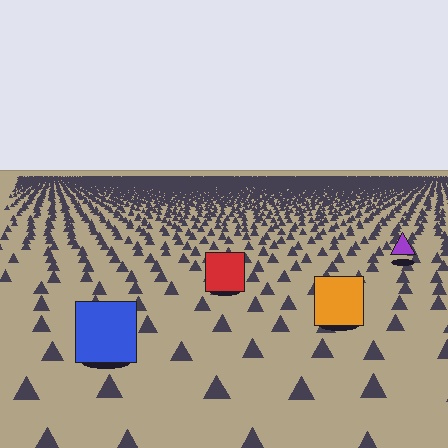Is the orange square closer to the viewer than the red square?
Yes. The orange square is closer — you can tell from the texture gradient: the ground texture is coarser near it.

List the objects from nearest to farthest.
From nearest to farthest: the blue square, the orange square, the red square, the purple triangle.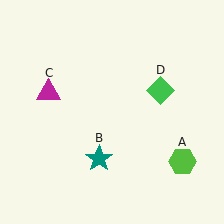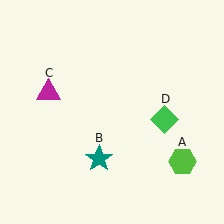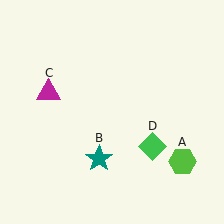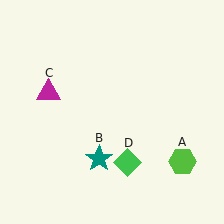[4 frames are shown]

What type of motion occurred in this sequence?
The green diamond (object D) rotated clockwise around the center of the scene.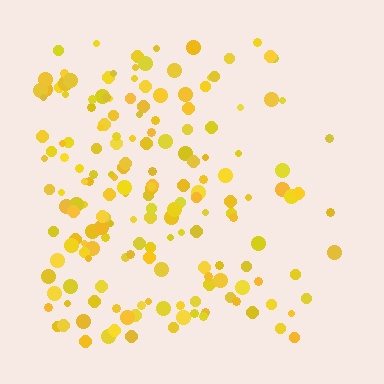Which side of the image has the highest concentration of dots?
The left.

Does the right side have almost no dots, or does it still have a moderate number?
Still a moderate number, just noticeably fewer than the left.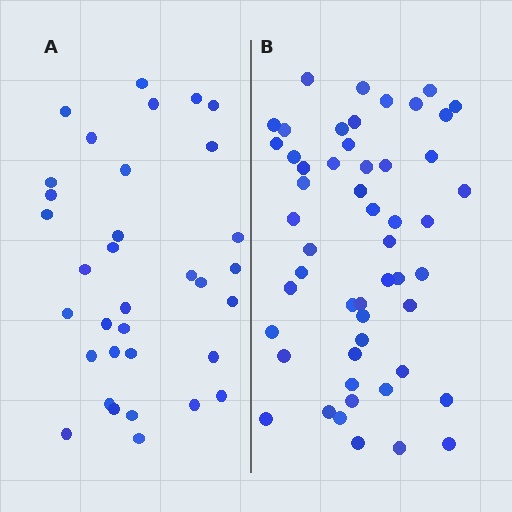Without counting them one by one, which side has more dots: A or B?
Region B (the right region) has more dots.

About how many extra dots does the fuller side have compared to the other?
Region B has approximately 20 more dots than region A.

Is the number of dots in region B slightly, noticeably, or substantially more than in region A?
Region B has substantially more. The ratio is roughly 1.5 to 1.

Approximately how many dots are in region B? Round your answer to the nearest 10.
About 50 dots. (The exact count is 52, which rounds to 50.)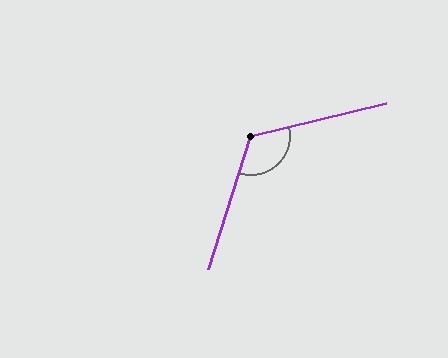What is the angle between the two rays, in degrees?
Approximately 121 degrees.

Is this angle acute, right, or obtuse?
It is obtuse.